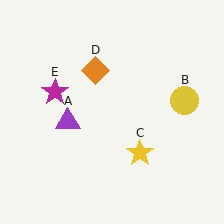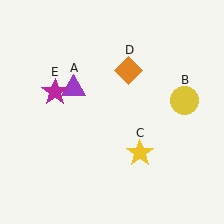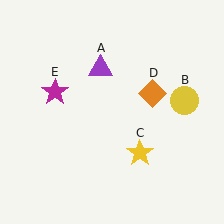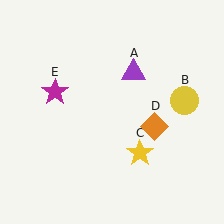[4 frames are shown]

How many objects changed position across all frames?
2 objects changed position: purple triangle (object A), orange diamond (object D).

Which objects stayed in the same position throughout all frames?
Yellow circle (object B) and yellow star (object C) and magenta star (object E) remained stationary.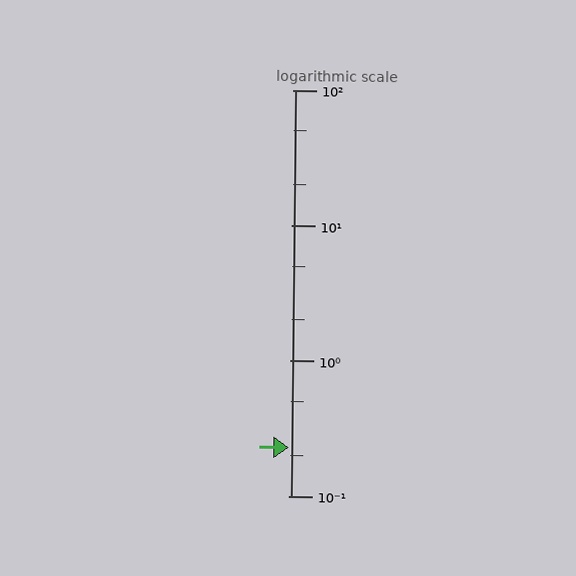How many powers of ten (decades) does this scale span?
The scale spans 3 decades, from 0.1 to 100.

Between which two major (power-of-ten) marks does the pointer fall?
The pointer is between 0.1 and 1.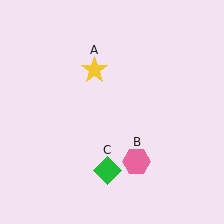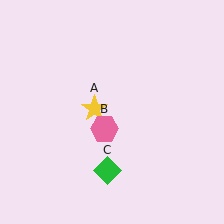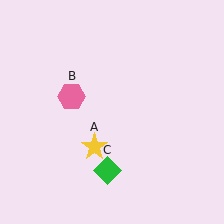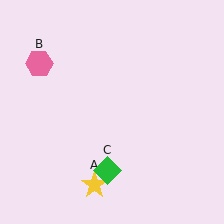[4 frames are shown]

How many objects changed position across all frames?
2 objects changed position: yellow star (object A), pink hexagon (object B).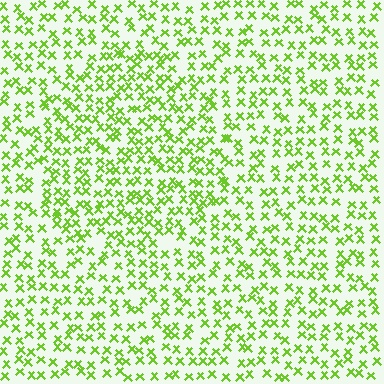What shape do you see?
I see a circle.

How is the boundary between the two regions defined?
The boundary is defined by a change in element density (approximately 1.4x ratio). All elements are the same color, size, and shape.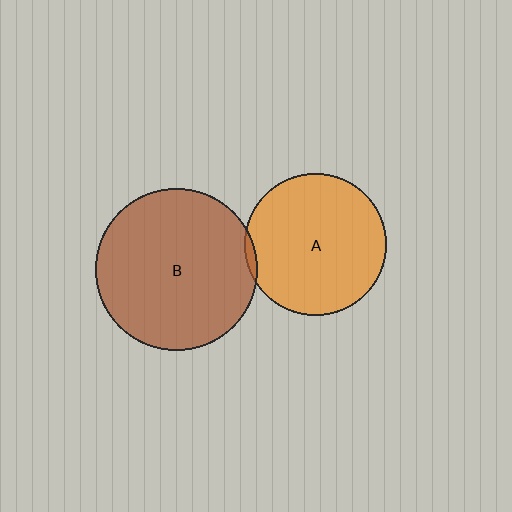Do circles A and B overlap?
Yes.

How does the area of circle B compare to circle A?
Approximately 1.3 times.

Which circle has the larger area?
Circle B (brown).